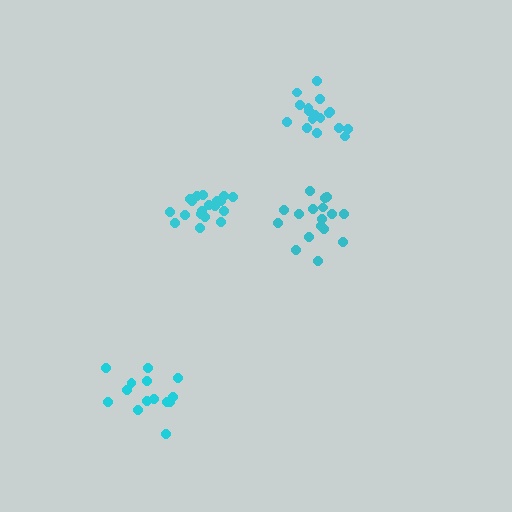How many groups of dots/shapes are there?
There are 4 groups.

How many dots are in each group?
Group 1: 20 dots, Group 2: 17 dots, Group 3: 17 dots, Group 4: 14 dots (68 total).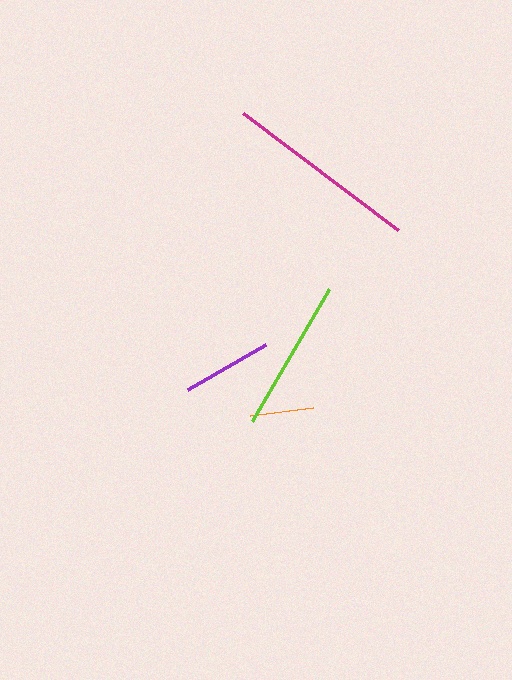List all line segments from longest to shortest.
From longest to shortest: magenta, lime, purple, orange.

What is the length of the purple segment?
The purple segment is approximately 90 pixels long.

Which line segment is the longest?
The magenta line is the longest at approximately 194 pixels.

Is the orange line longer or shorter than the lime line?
The lime line is longer than the orange line.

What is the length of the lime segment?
The lime segment is approximately 153 pixels long.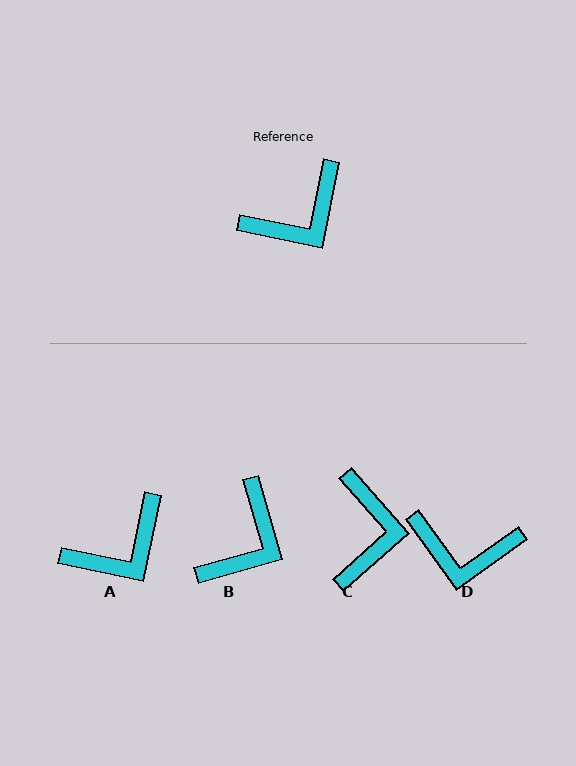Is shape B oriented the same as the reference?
No, it is off by about 27 degrees.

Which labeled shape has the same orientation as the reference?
A.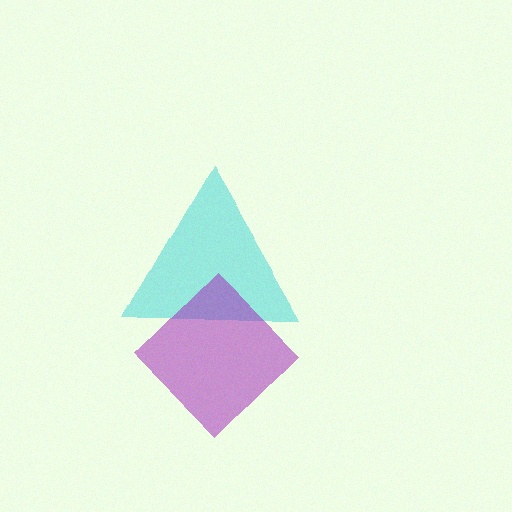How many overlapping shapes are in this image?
There are 2 overlapping shapes in the image.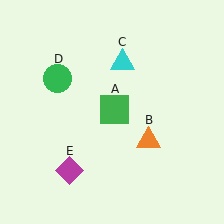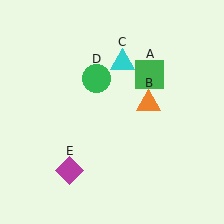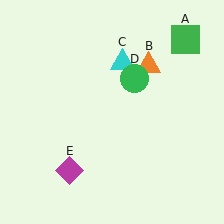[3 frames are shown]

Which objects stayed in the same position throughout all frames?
Cyan triangle (object C) and magenta diamond (object E) remained stationary.